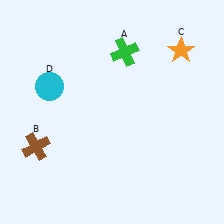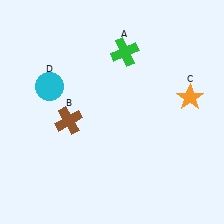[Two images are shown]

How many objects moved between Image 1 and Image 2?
2 objects moved between the two images.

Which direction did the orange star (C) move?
The orange star (C) moved down.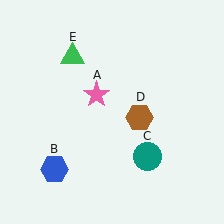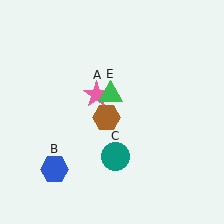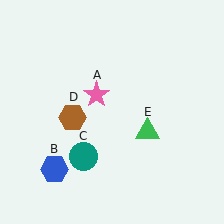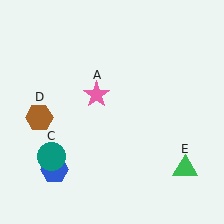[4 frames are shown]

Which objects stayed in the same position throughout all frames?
Pink star (object A) and blue hexagon (object B) remained stationary.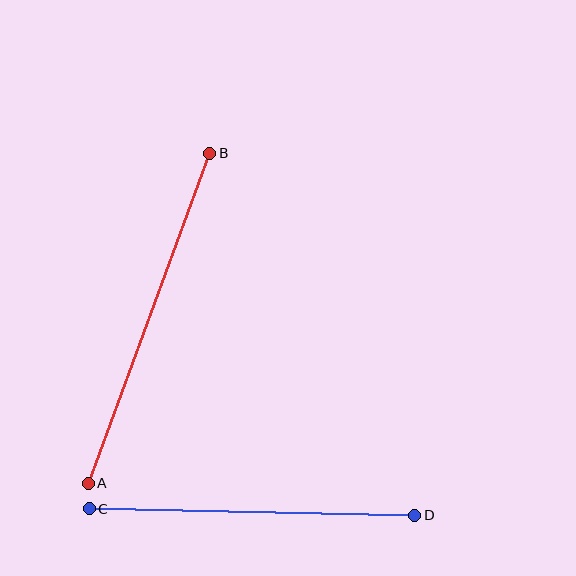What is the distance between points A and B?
The distance is approximately 352 pixels.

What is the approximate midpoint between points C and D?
The midpoint is at approximately (252, 512) pixels.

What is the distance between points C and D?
The distance is approximately 325 pixels.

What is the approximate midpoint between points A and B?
The midpoint is at approximately (149, 318) pixels.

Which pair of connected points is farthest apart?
Points A and B are farthest apart.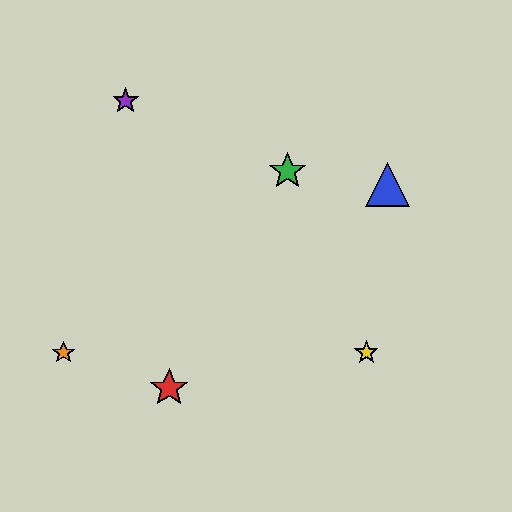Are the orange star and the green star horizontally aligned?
No, the orange star is at y≈353 and the green star is at y≈171.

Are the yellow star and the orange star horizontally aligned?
Yes, both are at y≈353.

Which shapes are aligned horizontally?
The yellow star, the orange star are aligned horizontally.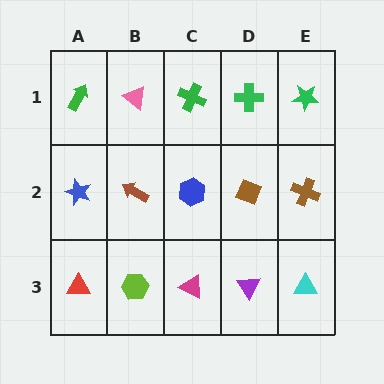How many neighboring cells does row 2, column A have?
3.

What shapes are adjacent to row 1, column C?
A blue hexagon (row 2, column C), a pink triangle (row 1, column B), a green cross (row 1, column D).